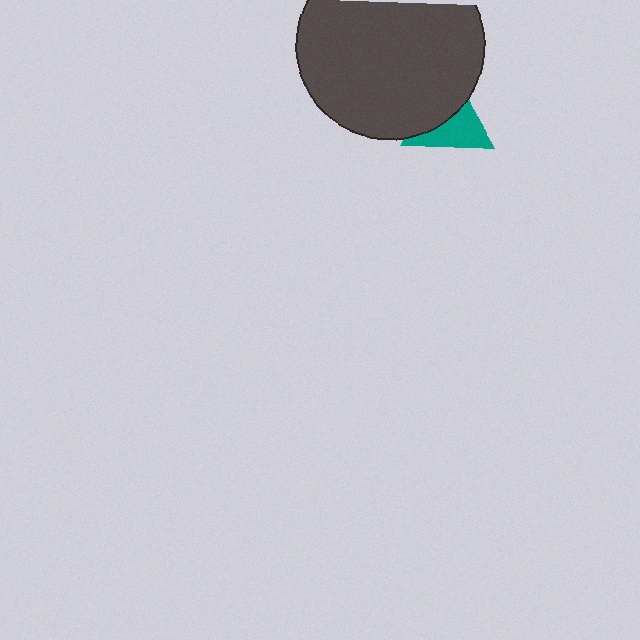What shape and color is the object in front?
The object in front is a dark gray circle.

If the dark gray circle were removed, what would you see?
You would see the complete teal triangle.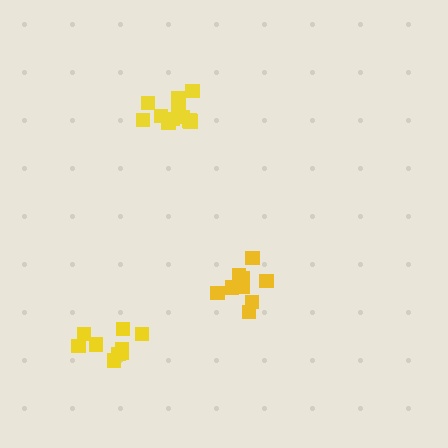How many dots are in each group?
Group 1: 9 dots, Group 2: 9 dots, Group 3: 11 dots (29 total).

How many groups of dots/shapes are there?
There are 3 groups.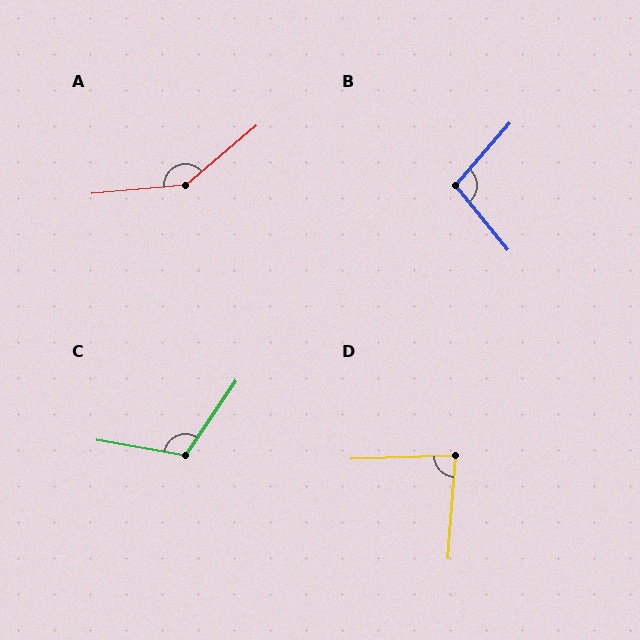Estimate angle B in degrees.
Approximately 100 degrees.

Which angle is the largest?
A, at approximately 145 degrees.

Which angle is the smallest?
D, at approximately 84 degrees.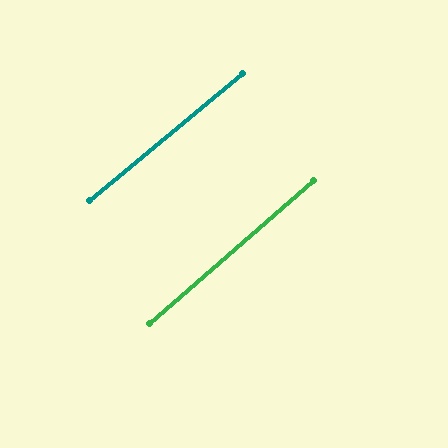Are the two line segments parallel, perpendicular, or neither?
Parallel — their directions differ by only 1.2°.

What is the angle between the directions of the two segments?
Approximately 1 degree.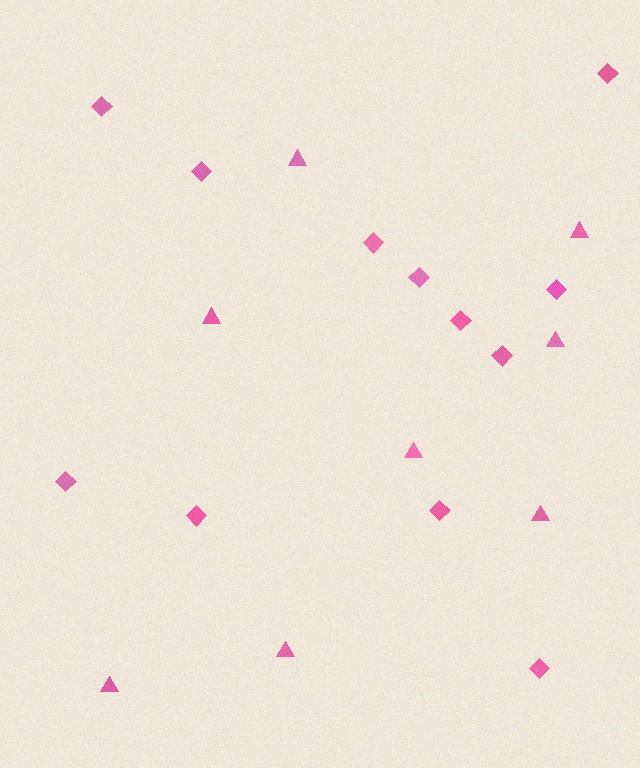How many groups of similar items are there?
There are 2 groups: one group of triangles (8) and one group of diamonds (12).